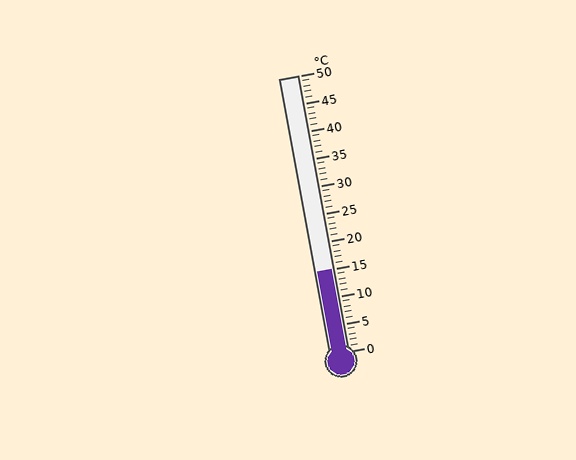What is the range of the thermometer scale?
The thermometer scale ranges from 0°C to 50°C.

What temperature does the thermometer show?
The thermometer shows approximately 15°C.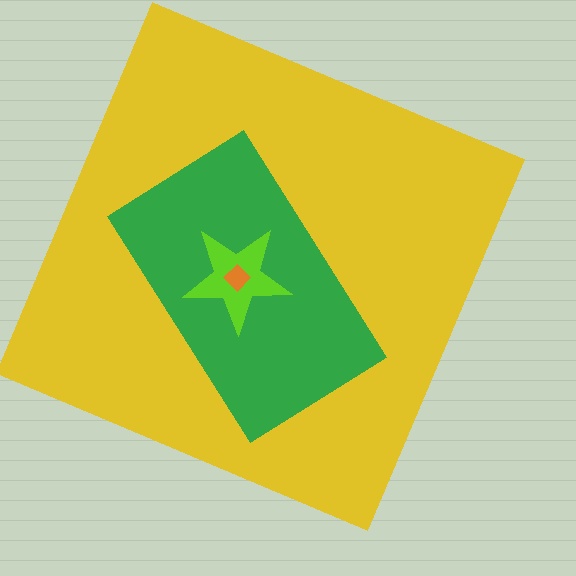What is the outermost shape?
The yellow square.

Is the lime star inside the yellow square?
Yes.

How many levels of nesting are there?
4.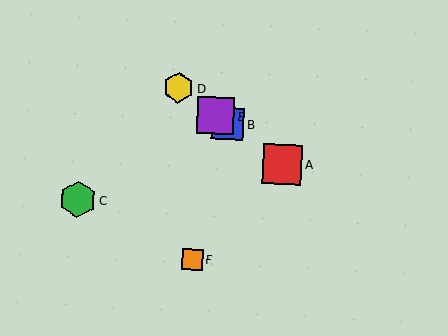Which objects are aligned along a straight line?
Objects A, B, D, E are aligned along a straight line.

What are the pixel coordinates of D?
Object D is at (178, 87).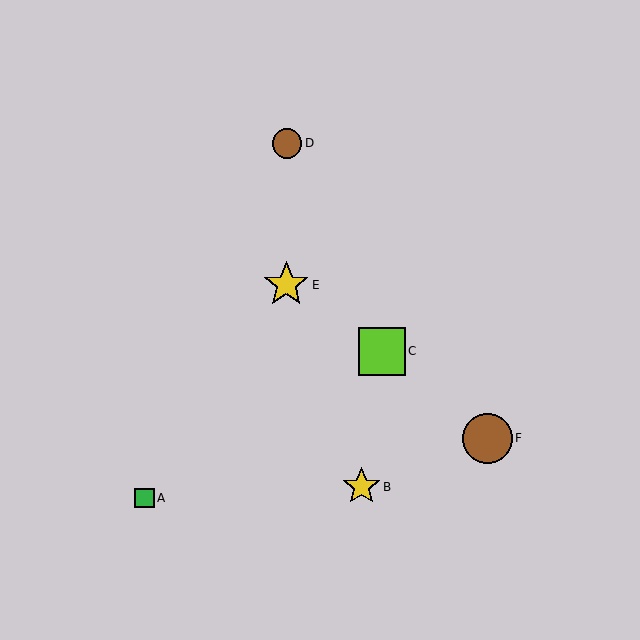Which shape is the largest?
The brown circle (labeled F) is the largest.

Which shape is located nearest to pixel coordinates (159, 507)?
The green square (labeled A) at (144, 498) is nearest to that location.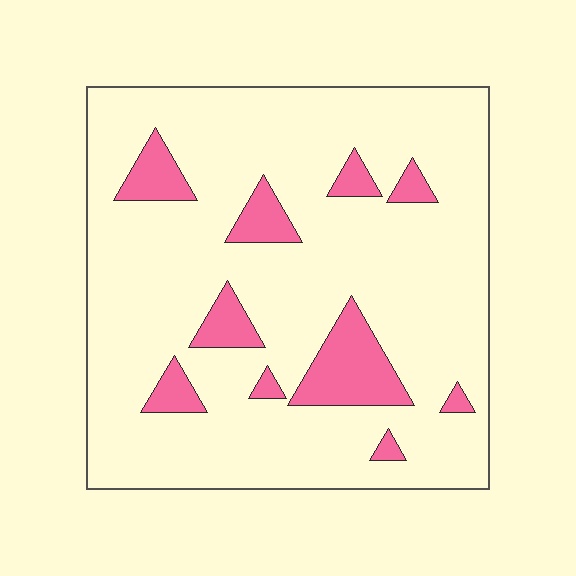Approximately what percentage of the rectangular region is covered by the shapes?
Approximately 15%.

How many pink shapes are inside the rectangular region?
10.